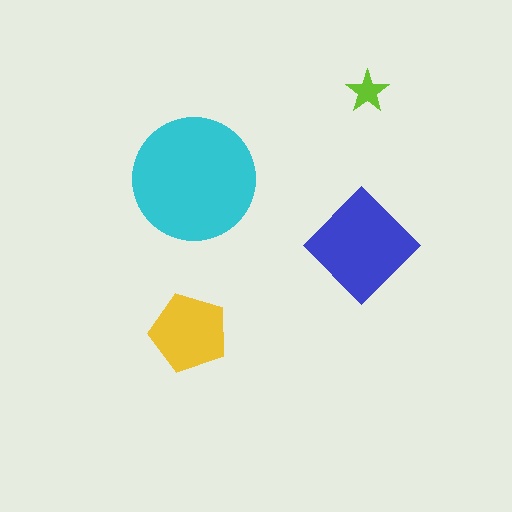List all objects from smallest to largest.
The lime star, the yellow pentagon, the blue diamond, the cyan circle.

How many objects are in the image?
There are 4 objects in the image.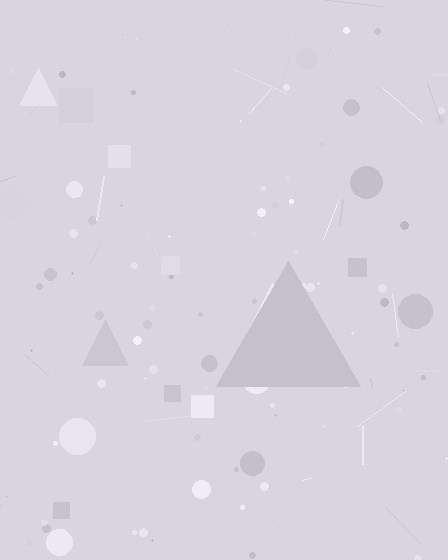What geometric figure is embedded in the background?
A triangle is embedded in the background.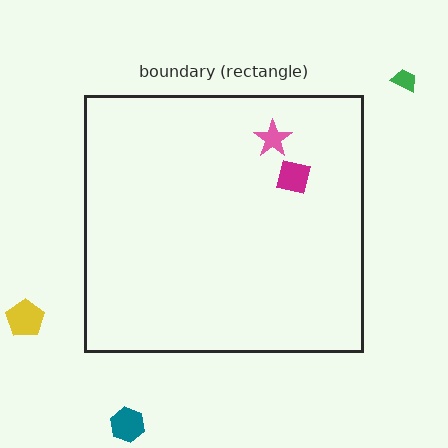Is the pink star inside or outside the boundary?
Inside.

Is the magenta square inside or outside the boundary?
Inside.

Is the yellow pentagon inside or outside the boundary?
Outside.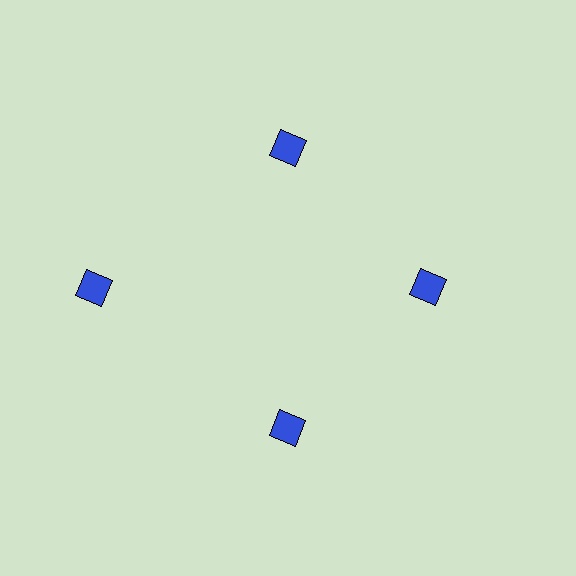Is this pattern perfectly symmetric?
No. The 4 blue diamonds are arranged in a ring, but one element near the 9 o'clock position is pushed outward from the center, breaking the 4-fold rotational symmetry.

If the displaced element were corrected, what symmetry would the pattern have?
It would have 4-fold rotational symmetry — the pattern would map onto itself every 90 degrees.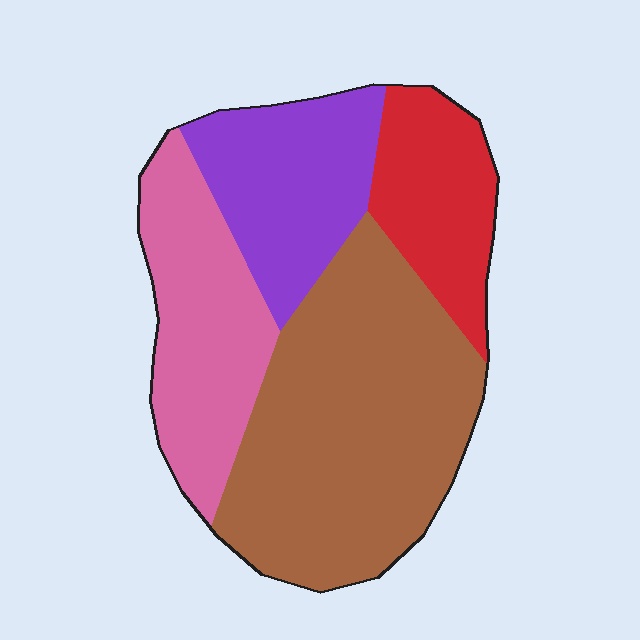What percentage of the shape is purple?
Purple takes up less than a quarter of the shape.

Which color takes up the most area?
Brown, at roughly 45%.